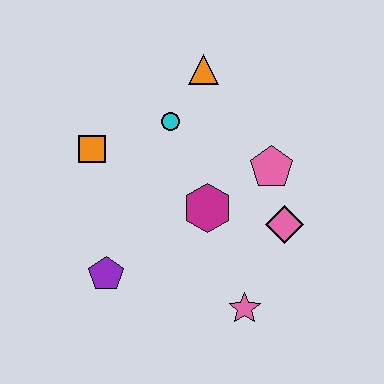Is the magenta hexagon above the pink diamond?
Yes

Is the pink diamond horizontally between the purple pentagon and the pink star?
No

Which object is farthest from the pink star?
The orange triangle is farthest from the pink star.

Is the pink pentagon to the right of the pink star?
Yes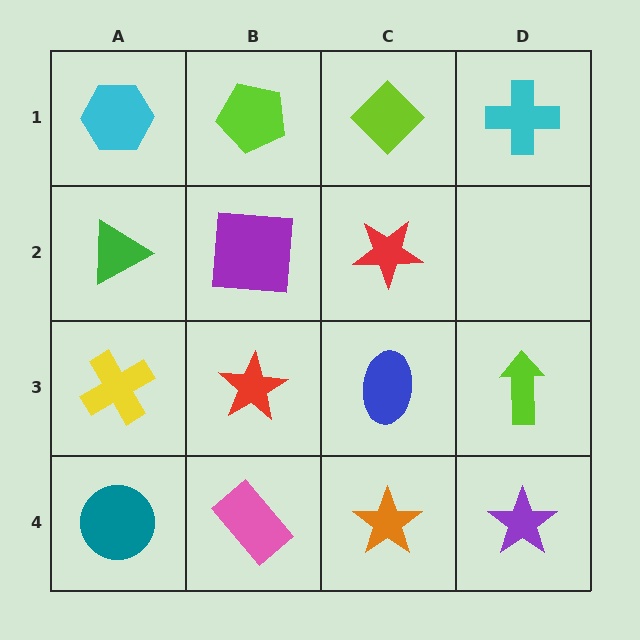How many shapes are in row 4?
4 shapes.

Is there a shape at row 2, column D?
No, that cell is empty.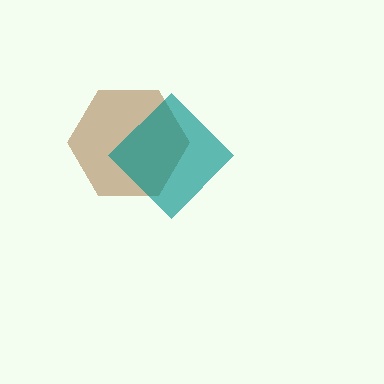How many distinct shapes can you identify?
There are 2 distinct shapes: a brown hexagon, a teal diamond.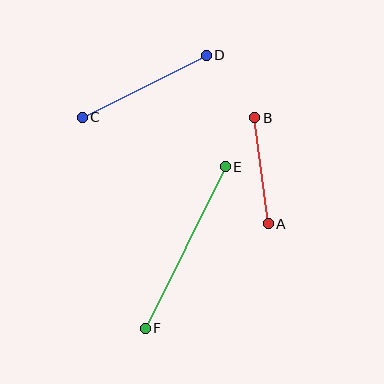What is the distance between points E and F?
The distance is approximately 180 pixels.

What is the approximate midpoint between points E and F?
The midpoint is at approximately (185, 248) pixels.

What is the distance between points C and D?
The distance is approximately 139 pixels.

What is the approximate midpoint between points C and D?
The midpoint is at approximately (144, 86) pixels.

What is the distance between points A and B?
The distance is approximately 107 pixels.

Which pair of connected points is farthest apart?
Points E and F are farthest apart.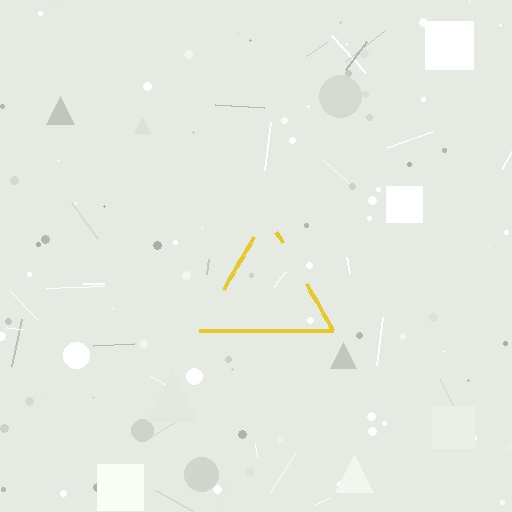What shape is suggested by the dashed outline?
The dashed outline suggests a triangle.